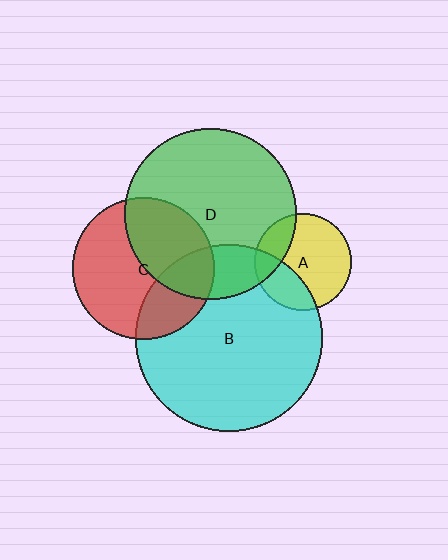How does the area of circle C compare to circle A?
Approximately 2.1 times.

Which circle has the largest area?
Circle B (cyan).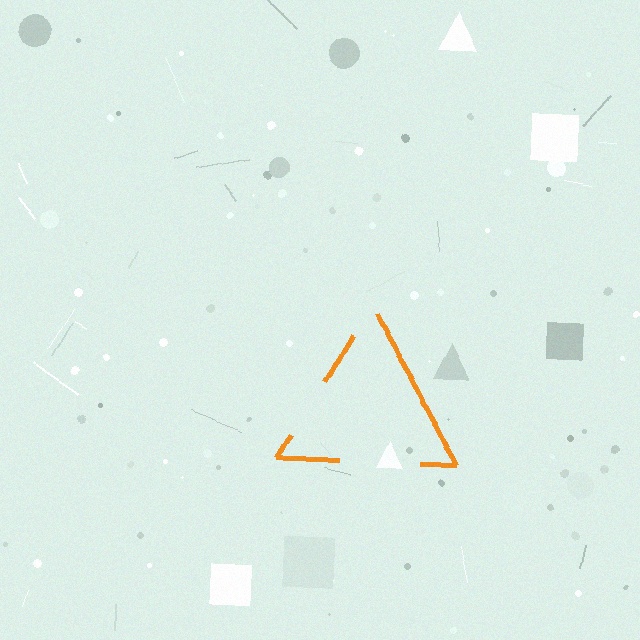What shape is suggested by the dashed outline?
The dashed outline suggests a triangle.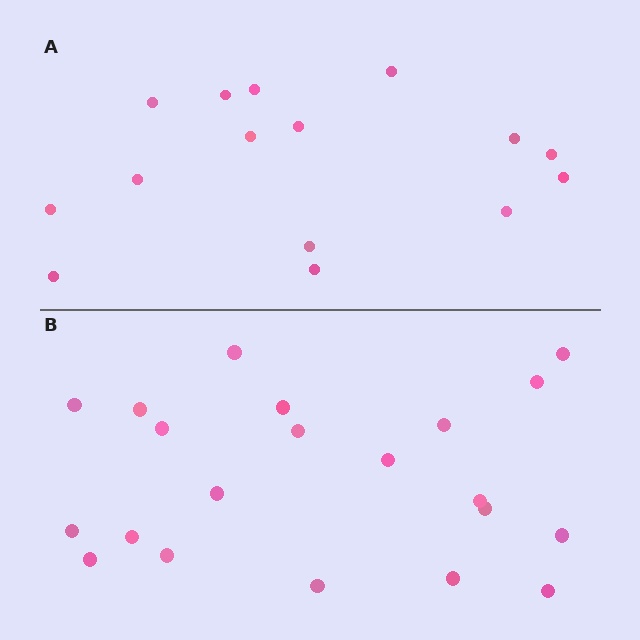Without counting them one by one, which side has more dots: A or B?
Region B (the bottom region) has more dots.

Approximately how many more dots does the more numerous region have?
Region B has about 6 more dots than region A.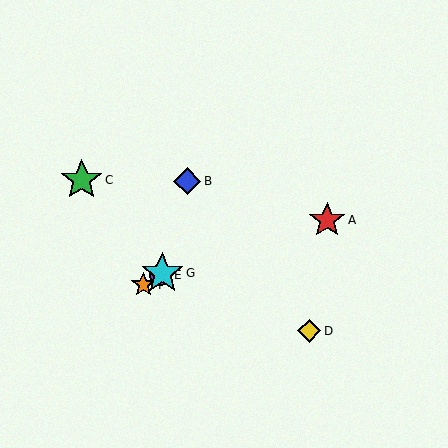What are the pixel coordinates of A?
Object A is at (327, 220).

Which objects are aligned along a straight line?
Objects E, F, G are aligned along a straight line.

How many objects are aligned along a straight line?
3 objects (E, F, G) are aligned along a straight line.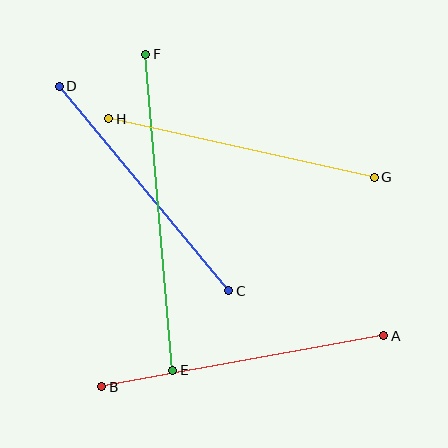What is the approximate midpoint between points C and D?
The midpoint is at approximately (144, 189) pixels.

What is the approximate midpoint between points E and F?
The midpoint is at approximately (159, 212) pixels.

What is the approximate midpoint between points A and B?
The midpoint is at approximately (243, 361) pixels.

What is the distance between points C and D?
The distance is approximately 266 pixels.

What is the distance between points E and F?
The distance is approximately 317 pixels.